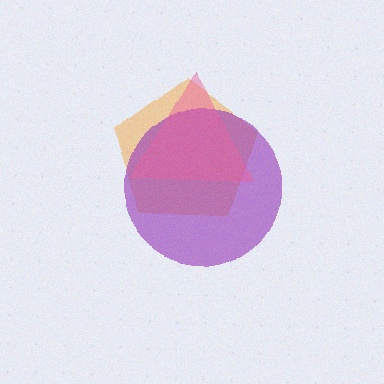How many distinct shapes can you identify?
There are 3 distinct shapes: an orange pentagon, a purple circle, a pink triangle.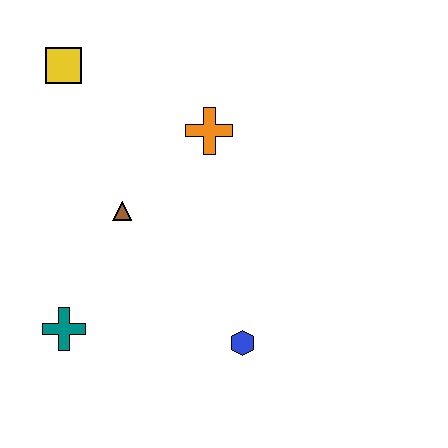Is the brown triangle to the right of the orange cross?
No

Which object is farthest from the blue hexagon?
The yellow square is farthest from the blue hexagon.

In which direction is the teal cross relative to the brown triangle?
The teal cross is below the brown triangle.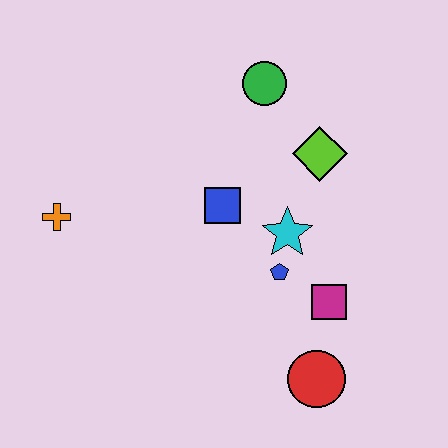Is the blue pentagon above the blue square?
No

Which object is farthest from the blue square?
The red circle is farthest from the blue square.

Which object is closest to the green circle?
The lime diamond is closest to the green circle.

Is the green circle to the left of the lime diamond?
Yes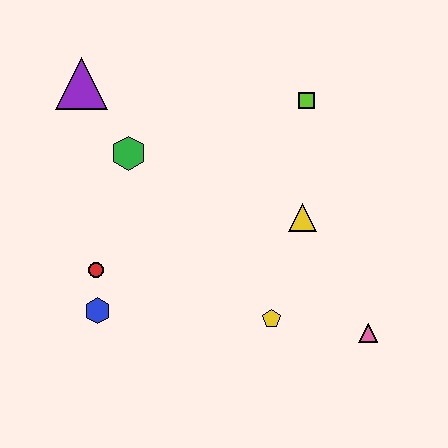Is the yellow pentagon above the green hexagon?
No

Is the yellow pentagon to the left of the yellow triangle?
Yes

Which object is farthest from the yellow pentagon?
The purple triangle is farthest from the yellow pentagon.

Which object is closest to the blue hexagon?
The red circle is closest to the blue hexagon.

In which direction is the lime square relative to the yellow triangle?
The lime square is above the yellow triangle.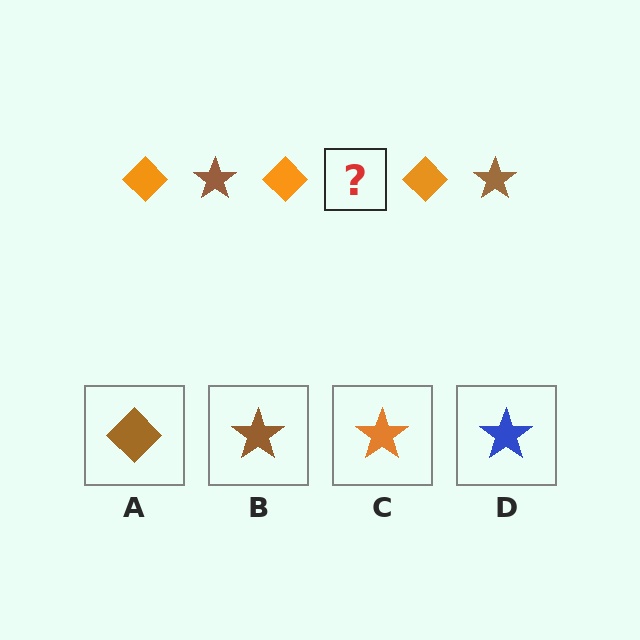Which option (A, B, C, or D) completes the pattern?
B.